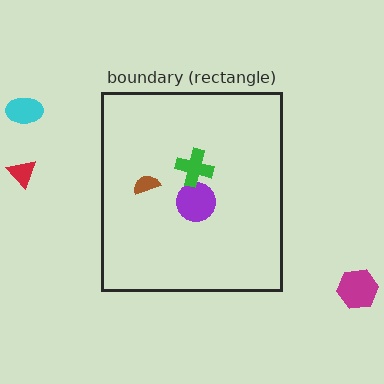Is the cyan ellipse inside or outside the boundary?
Outside.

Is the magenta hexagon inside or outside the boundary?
Outside.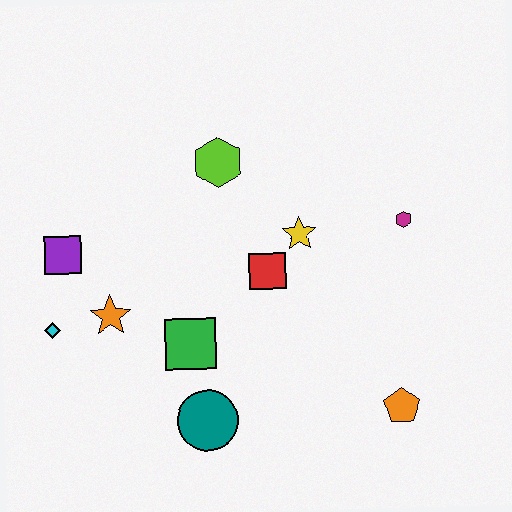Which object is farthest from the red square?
The cyan diamond is farthest from the red square.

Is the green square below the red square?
Yes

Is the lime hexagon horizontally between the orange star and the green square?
No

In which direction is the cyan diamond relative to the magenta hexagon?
The cyan diamond is to the left of the magenta hexagon.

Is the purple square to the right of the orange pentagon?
No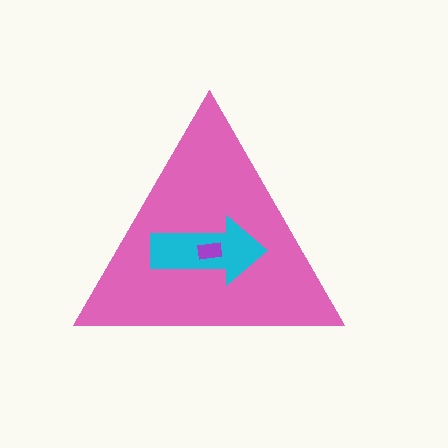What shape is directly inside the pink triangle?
The cyan arrow.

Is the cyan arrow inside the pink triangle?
Yes.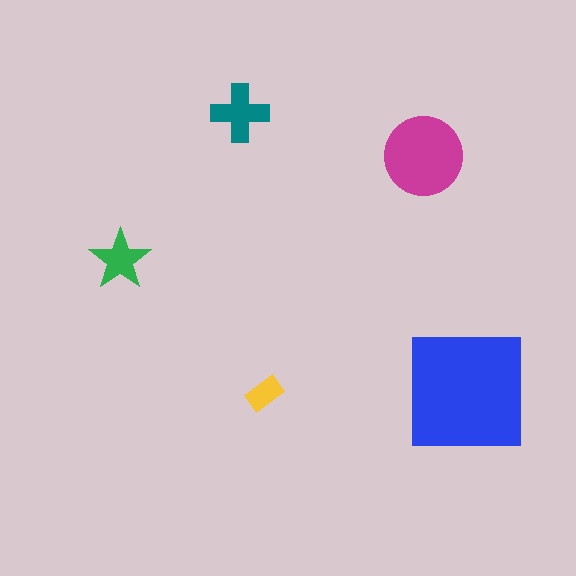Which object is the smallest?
The yellow rectangle.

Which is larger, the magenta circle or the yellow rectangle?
The magenta circle.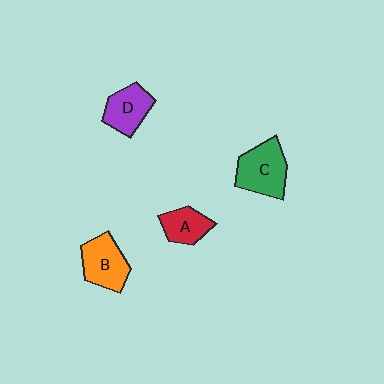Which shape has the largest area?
Shape C (green).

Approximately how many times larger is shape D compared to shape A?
Approximately 1.2 times.